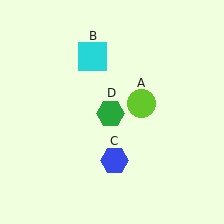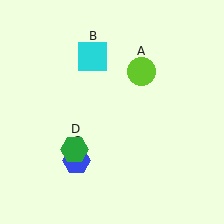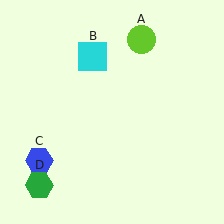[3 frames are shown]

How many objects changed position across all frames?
3 objects changed position: lime circle (object A), blue hexagon (object C), green hexagon (object D).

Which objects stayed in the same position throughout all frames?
Cyan square (object B) remained stationary.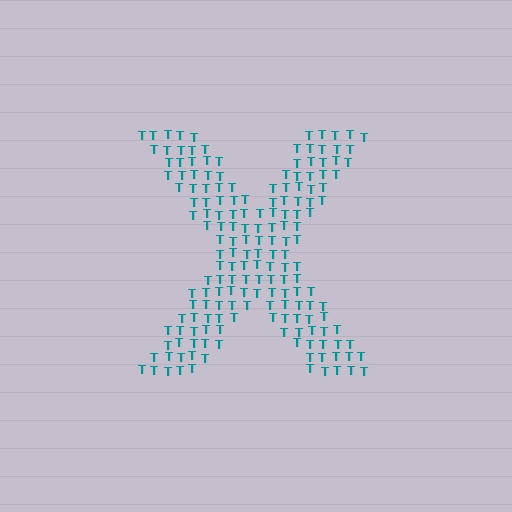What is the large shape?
The large shape is the letter X.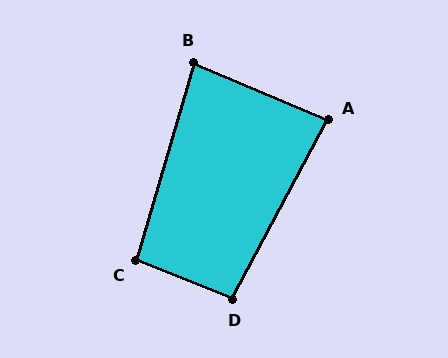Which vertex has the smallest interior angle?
B, at approximately 83 degrees.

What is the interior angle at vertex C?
Approximately 95 degrees (obtuse).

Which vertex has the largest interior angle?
D, at approximately 97 degrees.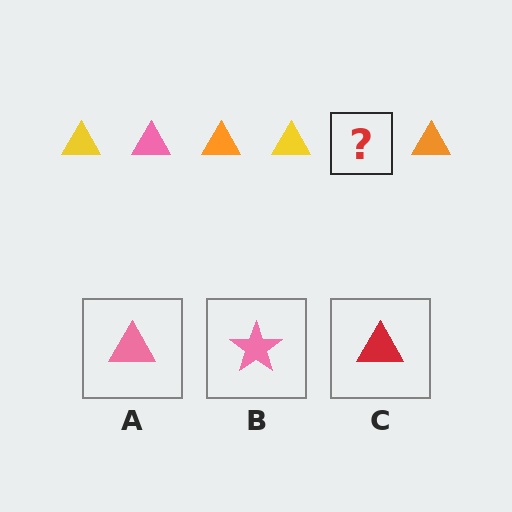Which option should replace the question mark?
Option A.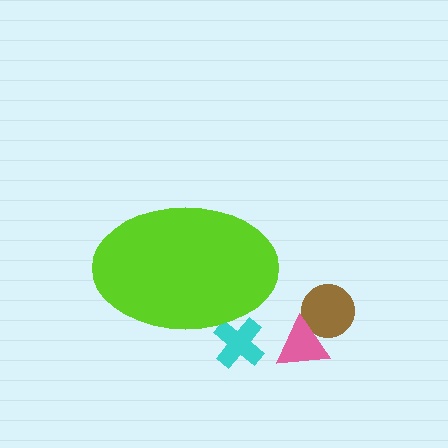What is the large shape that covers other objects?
A lime ellipse.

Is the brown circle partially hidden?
No, the brown circle is fully visible.